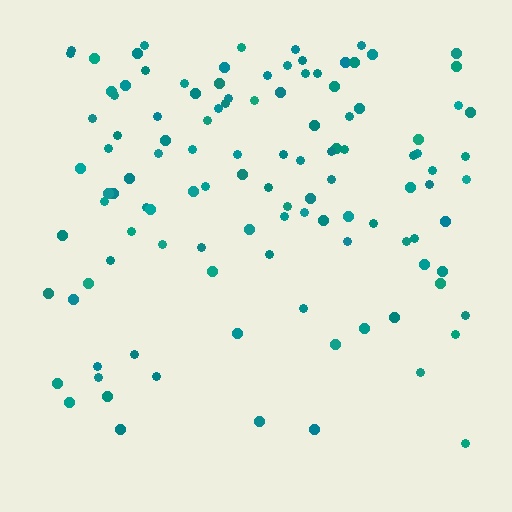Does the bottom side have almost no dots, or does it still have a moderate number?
Still a moderate number, just noticeably fewer than the top.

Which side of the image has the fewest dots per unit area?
The bottom.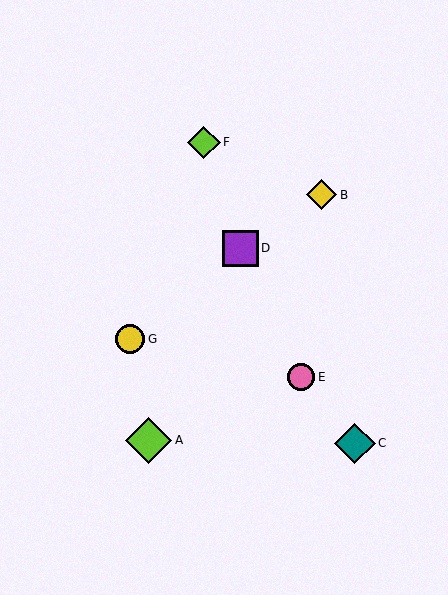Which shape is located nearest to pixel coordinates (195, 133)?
The lime diamond (labeled F) at (204, 142) is nearest to that location.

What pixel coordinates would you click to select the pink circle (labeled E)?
Click at (301, 377) to select the pink circle E.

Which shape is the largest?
The lime diamond (labeled A) is the largest.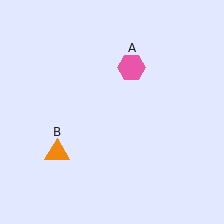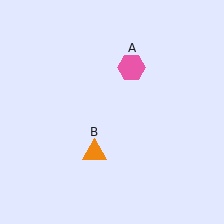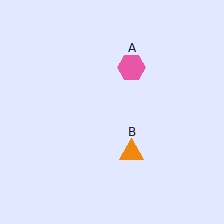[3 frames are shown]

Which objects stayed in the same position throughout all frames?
Pink hexagon (object A) remained stationary.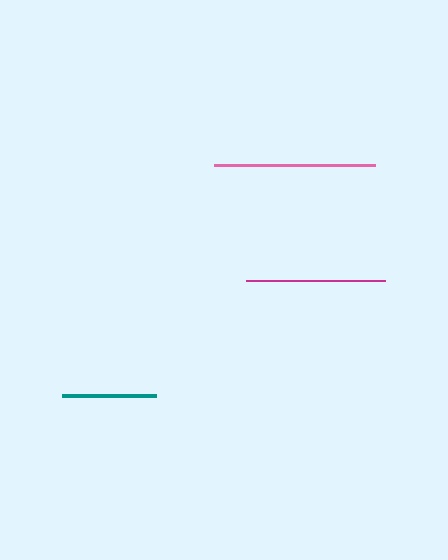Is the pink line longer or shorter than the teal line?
The pink line is longer than the teal line.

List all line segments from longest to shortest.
From longest to shortest: pink, magenta, teal.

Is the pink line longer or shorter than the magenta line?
The pink line is longer than the magenta line.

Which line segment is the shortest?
The teal line is the shortest at approximately 93 pixels.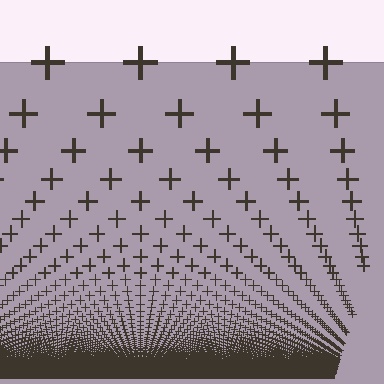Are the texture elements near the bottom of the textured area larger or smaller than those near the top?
Smaller. The gradient is inverted — elements near the bottom are smaller and denser.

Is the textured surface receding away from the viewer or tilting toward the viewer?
The surface appears to tilt toward the viewer. Texture elements get larger and sparser toward the top.